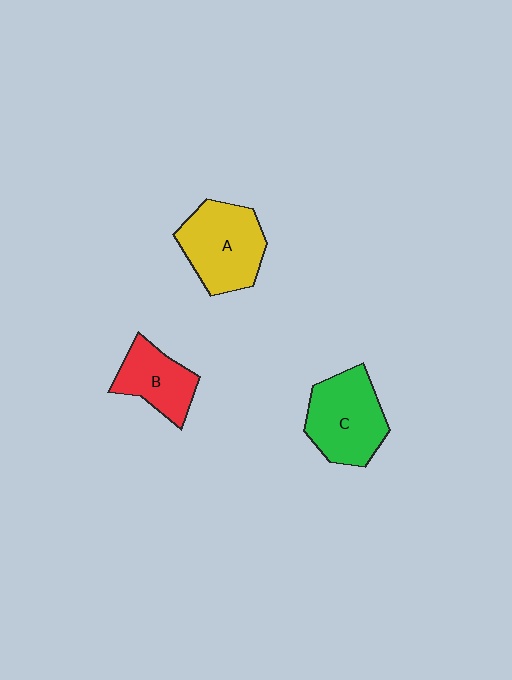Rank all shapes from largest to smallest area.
From largest to smallest: A (yellow), C (green), B (red).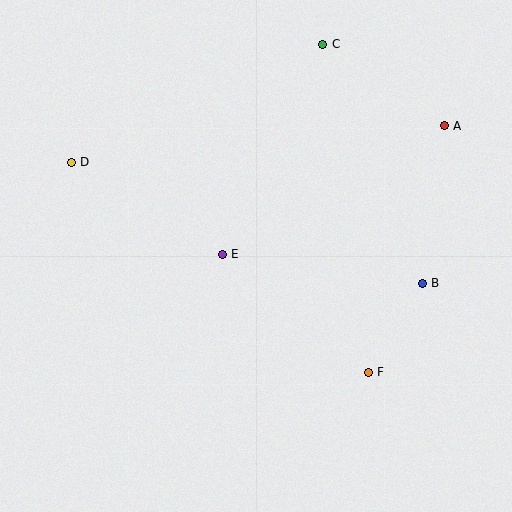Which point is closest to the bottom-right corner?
Point F is closest to the bottom-right corner.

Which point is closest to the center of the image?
Point E at (222, 254) is closest to the center.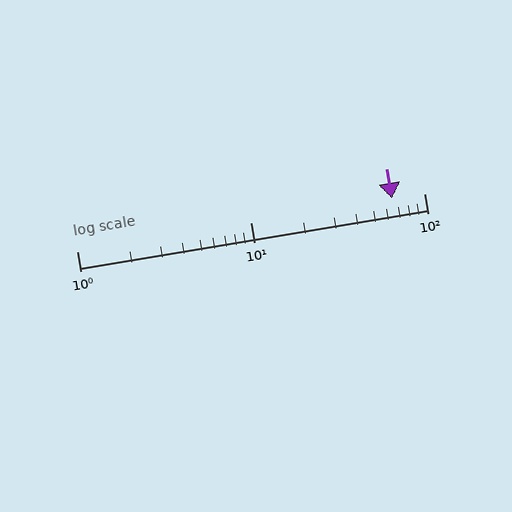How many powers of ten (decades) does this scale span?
The scale spans 2 decades, from 1 to 100.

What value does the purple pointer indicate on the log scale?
The pointer indicates approximately 65.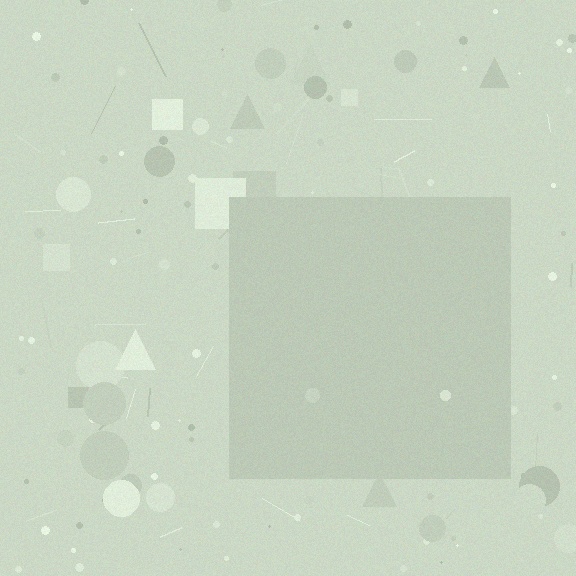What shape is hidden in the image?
A square is hidden in the image.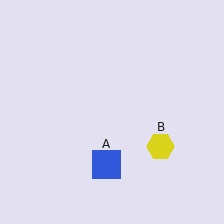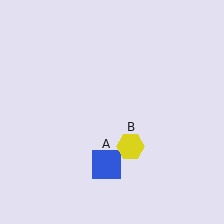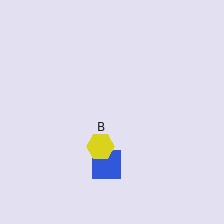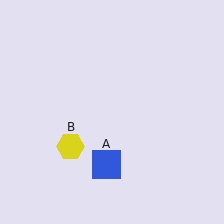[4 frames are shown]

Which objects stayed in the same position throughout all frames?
Blue square (object A) remained stationary.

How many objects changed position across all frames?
1 object changed position: yellow hexagon (object B).